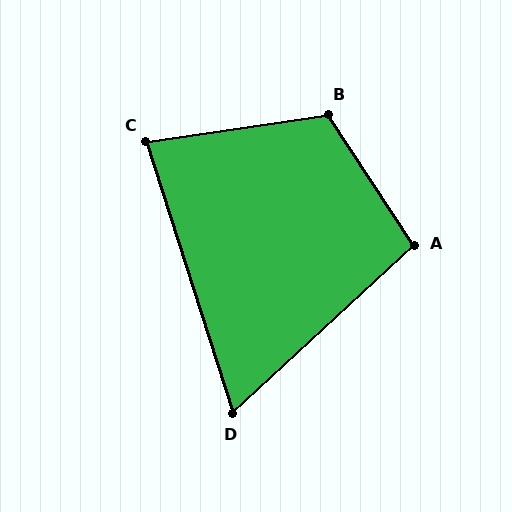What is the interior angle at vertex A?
Approximately 99 degrees (obtuse).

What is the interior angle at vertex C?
Approximately 81 degrees (acute).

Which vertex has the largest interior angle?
B, at approximately 115 degrees.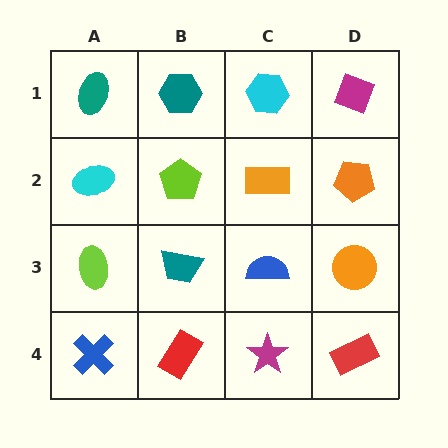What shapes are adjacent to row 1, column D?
An orange pentagon (row 2, column D), a cyan hexagon (row 1, column C).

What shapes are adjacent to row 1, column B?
A lime pentagon (row 2, column B), a teal ellipse (row 1, column A), a cyan hexagon (row 1, column C).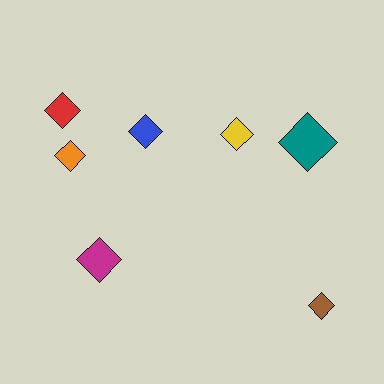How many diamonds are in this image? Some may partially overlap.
There are 7 diamonds.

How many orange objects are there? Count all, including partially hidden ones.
There is 1 orange object.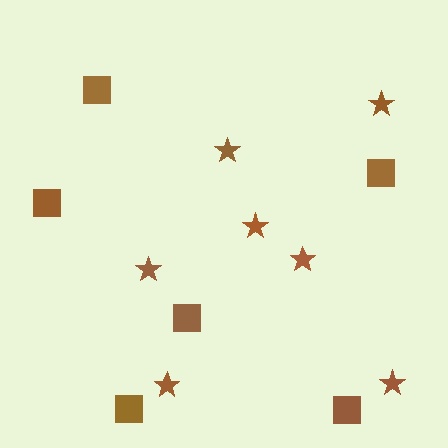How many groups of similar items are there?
There are 2 groups: one group of stars (7) and one group of squares (6).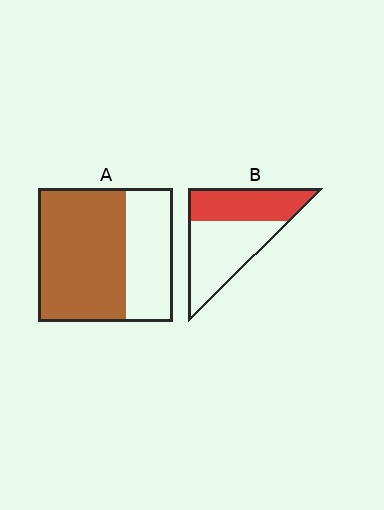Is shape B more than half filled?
No.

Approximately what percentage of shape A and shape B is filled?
A is approximately 65% and B is approximately 45%.